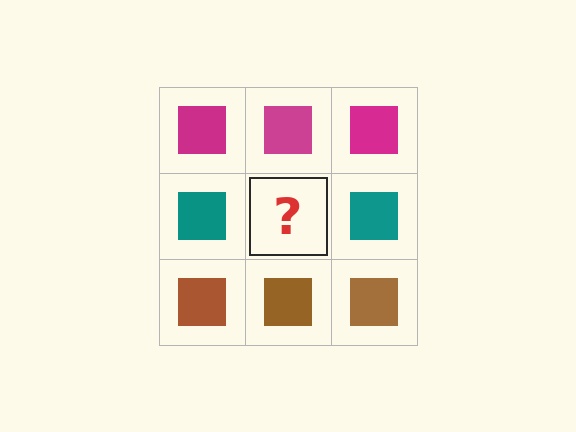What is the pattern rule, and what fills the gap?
The rule is that each row has a consistent color. The gap should be filled with a teal square.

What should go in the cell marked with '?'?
The missing cell should contain a teal square.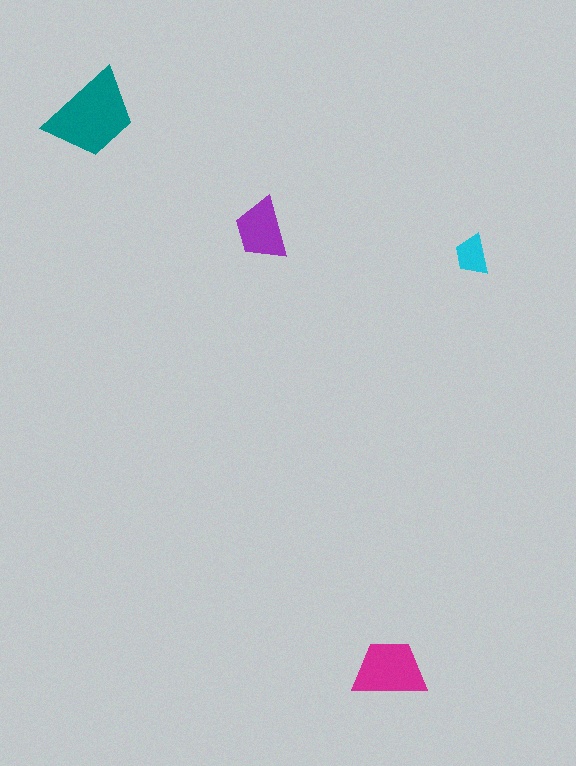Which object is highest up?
The teal trapezoid is topmost.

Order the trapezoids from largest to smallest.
the teal one, the magenta one, the purple one, the cyan one.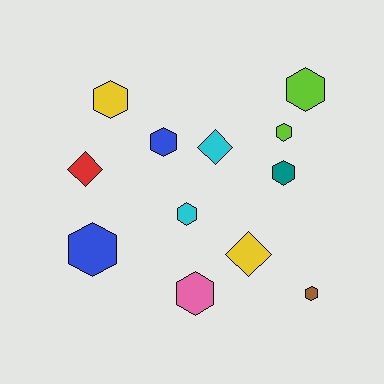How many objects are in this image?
There are 12 objects.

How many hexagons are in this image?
There are 9 hexagons.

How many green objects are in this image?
There are no green objects.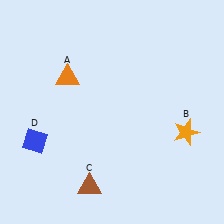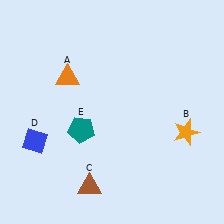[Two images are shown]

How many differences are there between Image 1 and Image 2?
There is 1 difference between the two images.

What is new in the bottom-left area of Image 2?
A teal pentagon (E) was added in the bottom-left area of Image 2.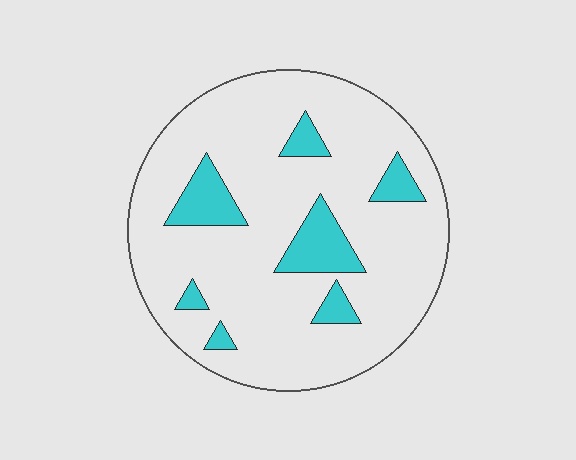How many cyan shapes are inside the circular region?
7.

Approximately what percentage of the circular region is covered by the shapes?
Approximately 15%.